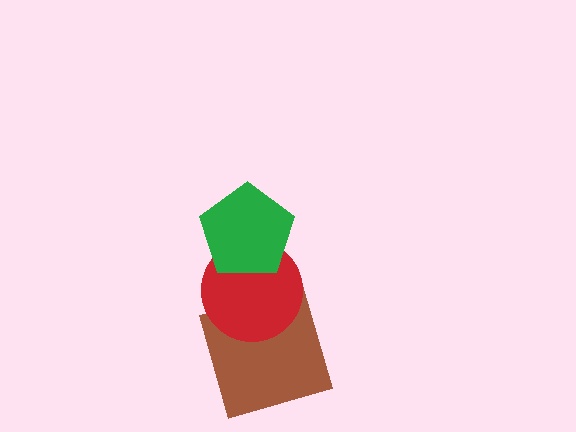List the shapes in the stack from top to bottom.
From top to bottom: the green pentagon, the red circle, the brown square.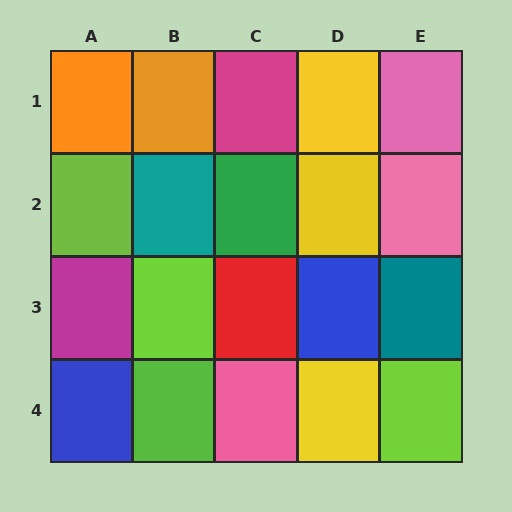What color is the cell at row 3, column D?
Blue.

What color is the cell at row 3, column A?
Magenta.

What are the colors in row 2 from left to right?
Lime, teal, green, yellow, pink.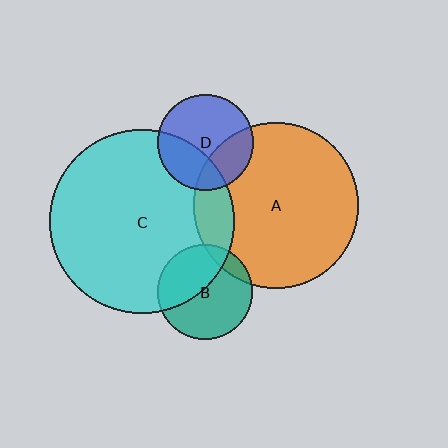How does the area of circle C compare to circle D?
Approximately 3.7 times.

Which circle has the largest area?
Circle C (cyan).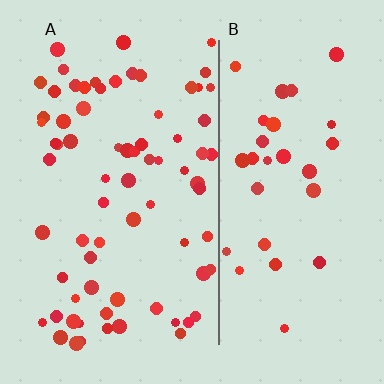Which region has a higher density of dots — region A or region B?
A (the left).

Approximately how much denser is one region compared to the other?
Approximately 2.2× — region A over region B.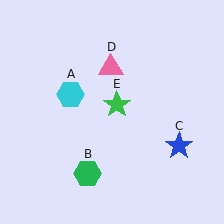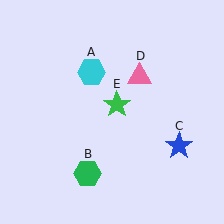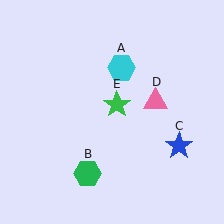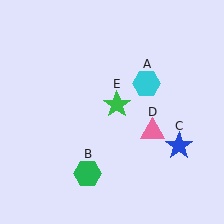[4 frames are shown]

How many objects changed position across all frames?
2 objects changed position: cyan hexagon (object A), pink triangle (object D).